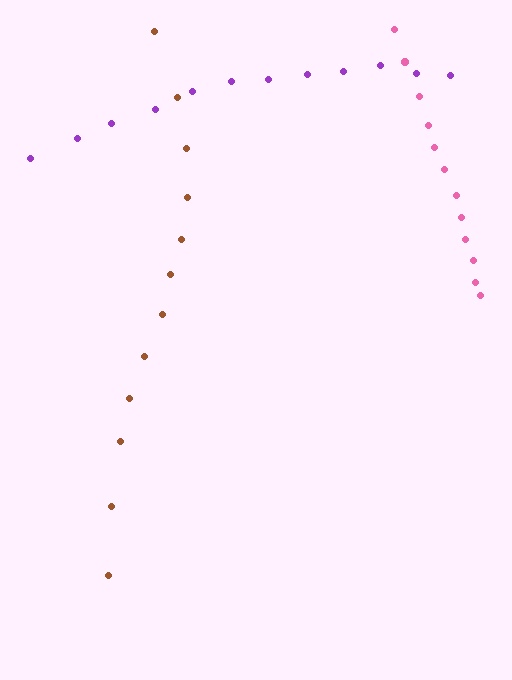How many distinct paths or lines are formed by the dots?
There are 3 distinct paths.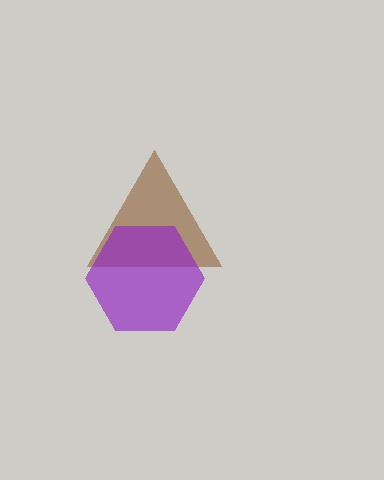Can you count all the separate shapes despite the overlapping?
Yes, there are 2 separate shapes.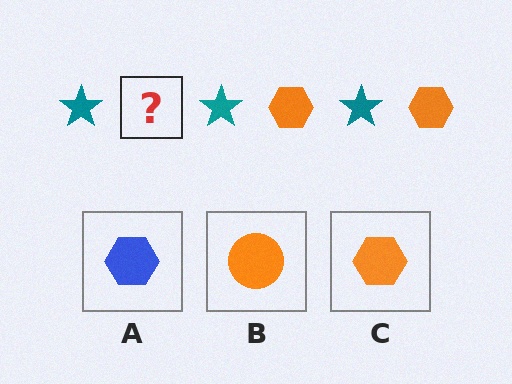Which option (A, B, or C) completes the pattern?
C.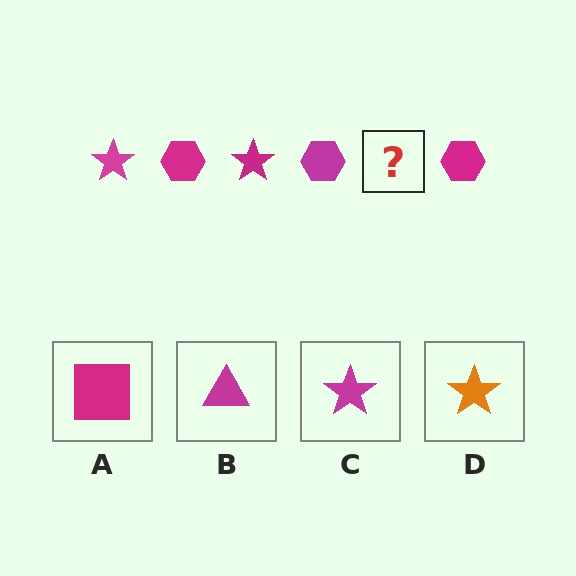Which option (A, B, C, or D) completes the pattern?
C.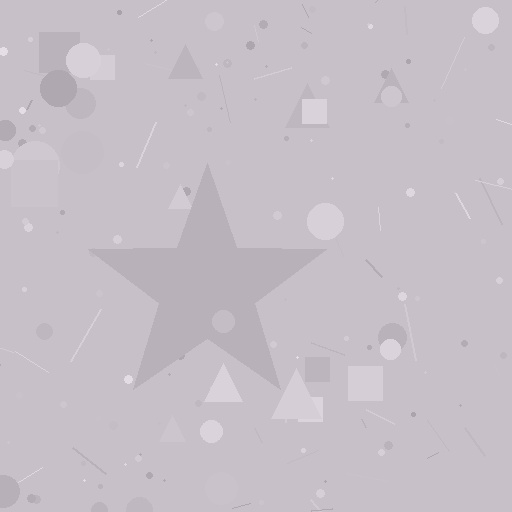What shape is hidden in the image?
A star is hidden in the image.